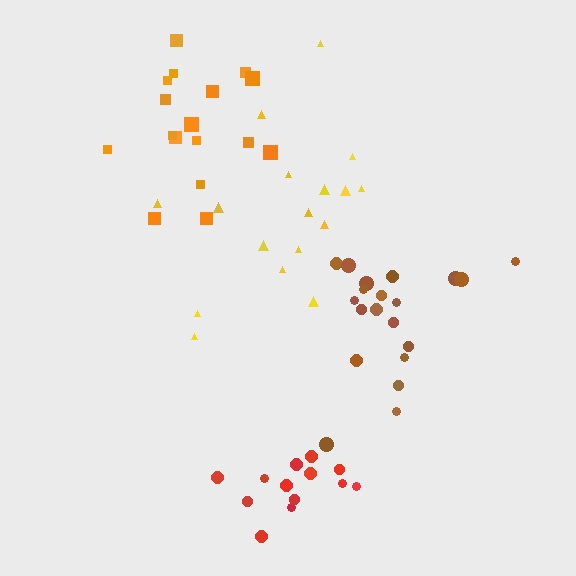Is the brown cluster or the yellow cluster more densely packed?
Brown.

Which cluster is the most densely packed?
Red.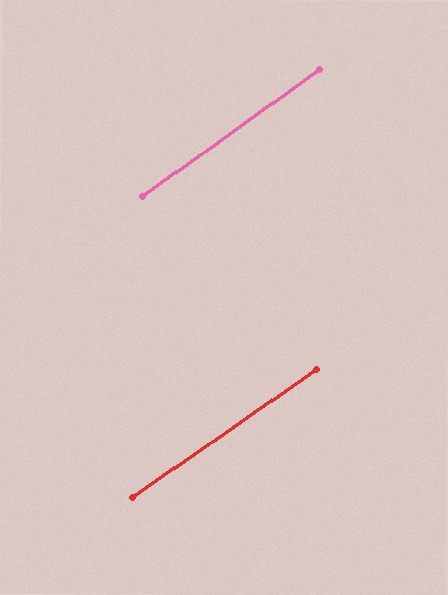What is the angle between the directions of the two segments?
Approximately 1 degree.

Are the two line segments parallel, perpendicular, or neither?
Parallel — their directions differ by only 0.8°.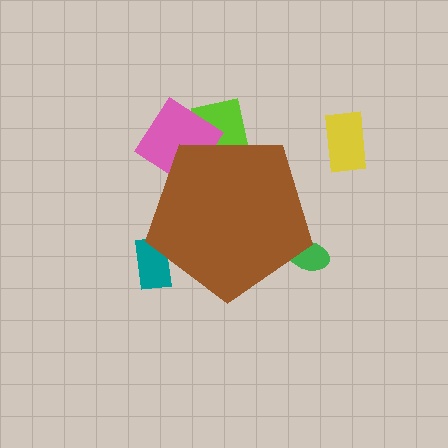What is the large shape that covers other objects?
A brown pentagon.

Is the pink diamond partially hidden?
Yes, the pink diamond is partially hidden behind the brown pentagon.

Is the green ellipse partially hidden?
Yes, the green ellipse is partially hidden behind the brown pentagon.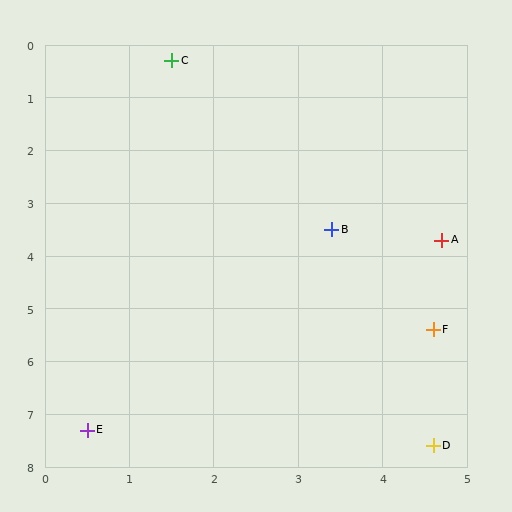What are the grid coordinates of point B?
Point B is at approximately (3.4, 3.5).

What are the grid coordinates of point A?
Point A is at approximately (4.7, 3.7).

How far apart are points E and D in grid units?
Points E and D are about 4.1 grid units apart.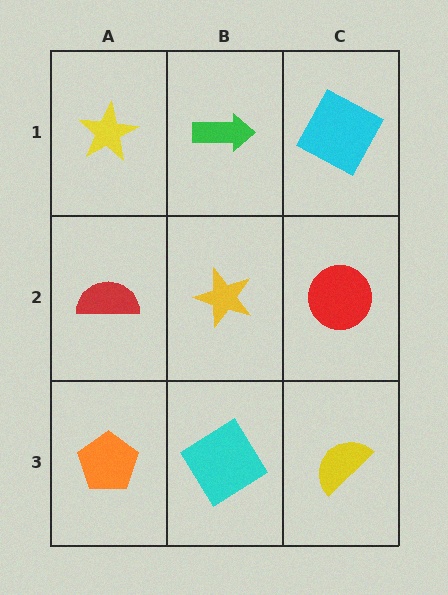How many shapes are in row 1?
3 shapes.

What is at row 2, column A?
A red semicircle.